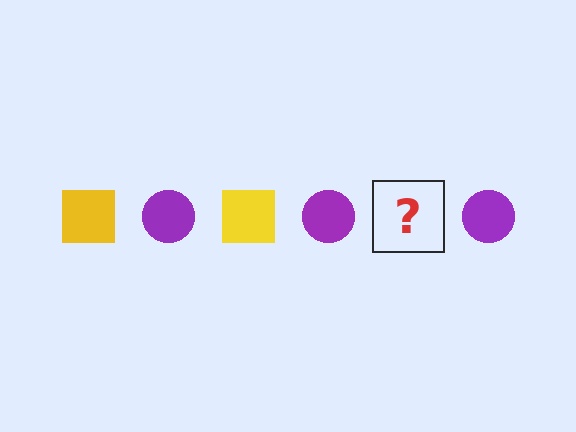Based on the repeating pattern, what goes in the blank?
The blank should be a yellow square.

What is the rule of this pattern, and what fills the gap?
The rule is that the pattern alternates between yellow square and purple circle. The gap should be filled with a yellow square.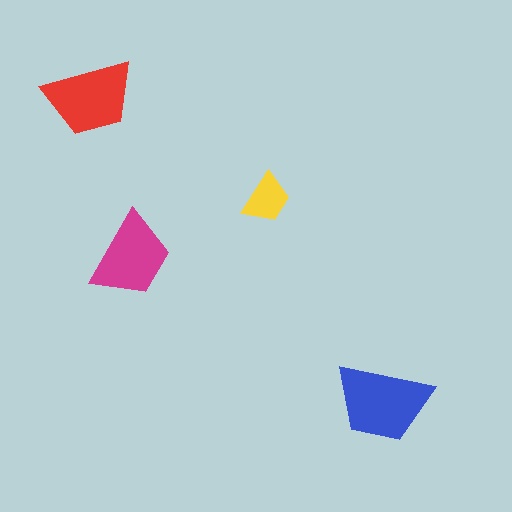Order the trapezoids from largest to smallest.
the blue one, the red one, the magenta one, the yellow one.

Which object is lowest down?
The blue trapezoid is bottommost.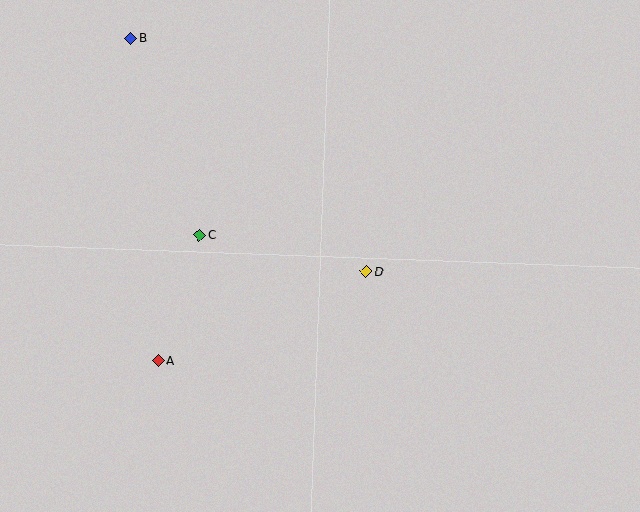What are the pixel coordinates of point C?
Point C is at (199, 235).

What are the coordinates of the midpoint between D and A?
The midpoint between D and A is at (262, 316).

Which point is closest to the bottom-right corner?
Point D is closest to the bottom-right corner.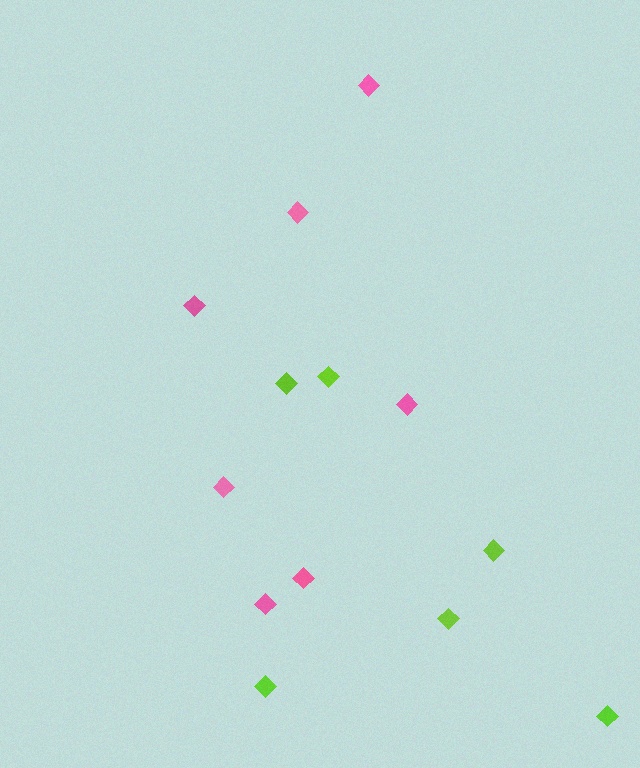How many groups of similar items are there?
There are 2 groups: one group of pink diamonds (7) and one group of lime diamonds (6).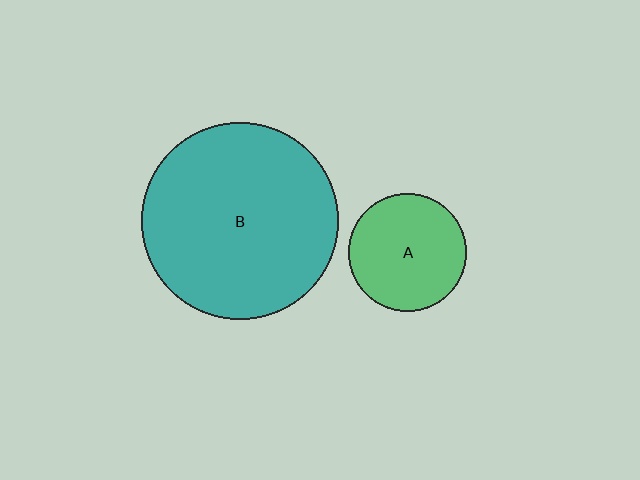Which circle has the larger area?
Circle B (teal).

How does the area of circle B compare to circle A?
Approximately 2.8 times.